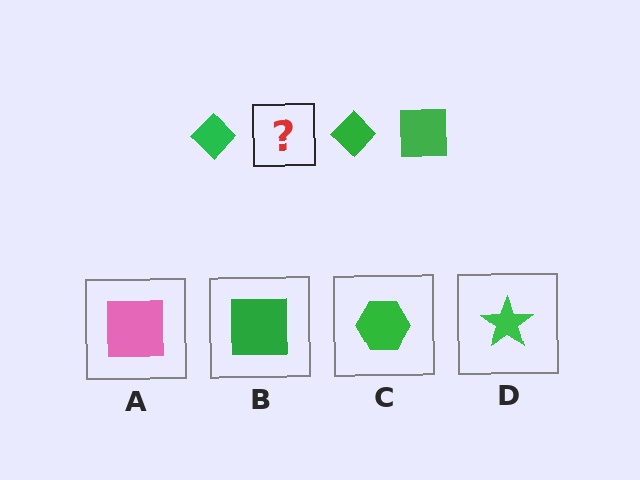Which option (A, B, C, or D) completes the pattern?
B.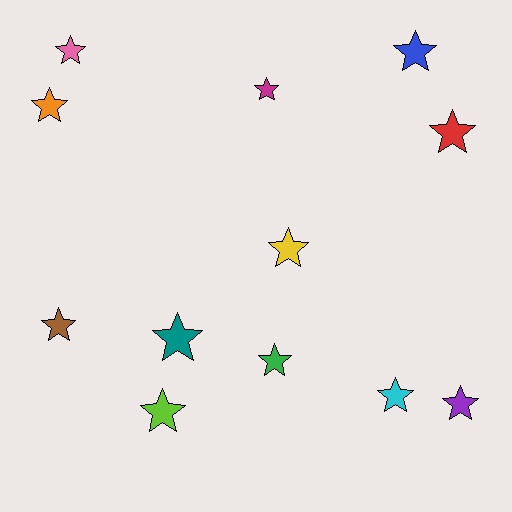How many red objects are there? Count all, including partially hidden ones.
There is 1 red object.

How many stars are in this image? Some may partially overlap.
There are 12 stars.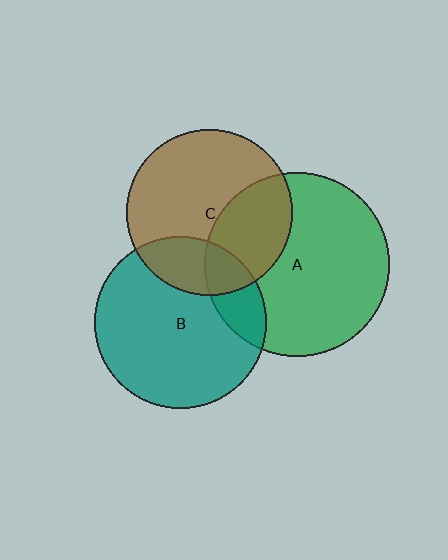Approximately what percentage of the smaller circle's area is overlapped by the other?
Approximately 20%.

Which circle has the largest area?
Circle A (green).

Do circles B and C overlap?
Yes.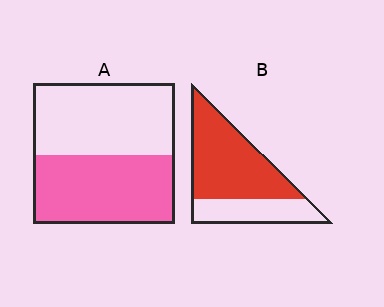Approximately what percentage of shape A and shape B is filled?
A is approximately 50% and B is approximately 70%.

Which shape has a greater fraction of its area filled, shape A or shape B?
Shape B.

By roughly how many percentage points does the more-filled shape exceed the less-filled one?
By roughly 20 percentage points (B over A).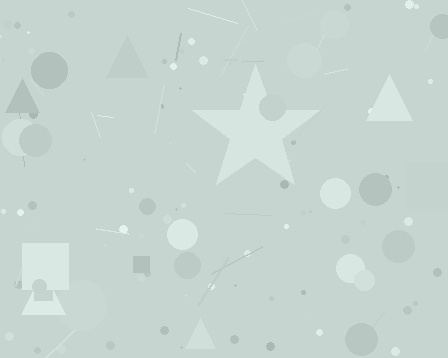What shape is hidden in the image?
A star is hidden in the image.